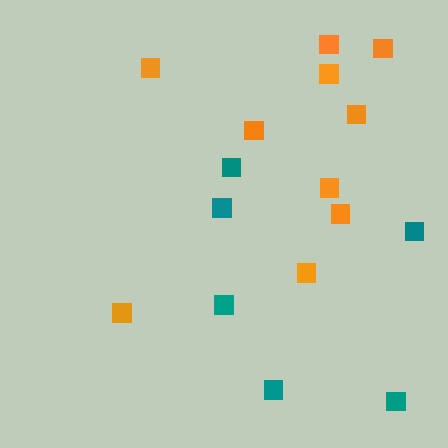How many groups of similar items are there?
There are 2 groups: one group of orange squares (10) and one group of teal squares (6).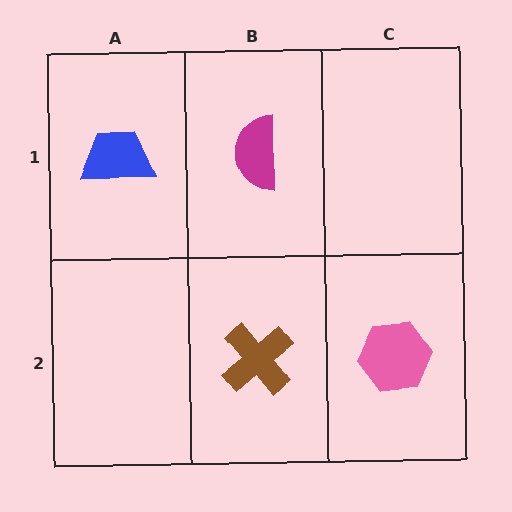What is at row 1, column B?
A magenta semicircle.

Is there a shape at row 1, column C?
No, that cell is empty.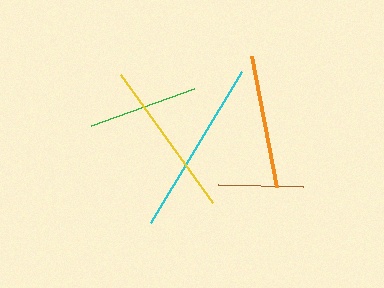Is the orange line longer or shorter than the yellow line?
The yellow line is longer than the orange line.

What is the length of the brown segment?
The brown segment is approximately 85 pixels long.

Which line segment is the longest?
The cyan line is the longest at approximately 176 pixels.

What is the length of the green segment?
The green segment is approximately 109 pixels long.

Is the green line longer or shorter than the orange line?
The orange line is longer than the green line.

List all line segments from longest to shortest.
From longest to shortest: cyan, yellow, orange, green, brown.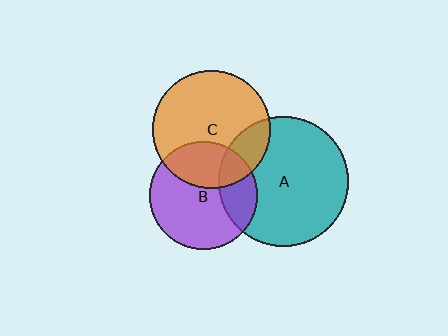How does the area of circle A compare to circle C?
Approximately 1.2 times.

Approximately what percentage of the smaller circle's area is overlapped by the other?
Approximately 30%.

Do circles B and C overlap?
Yes.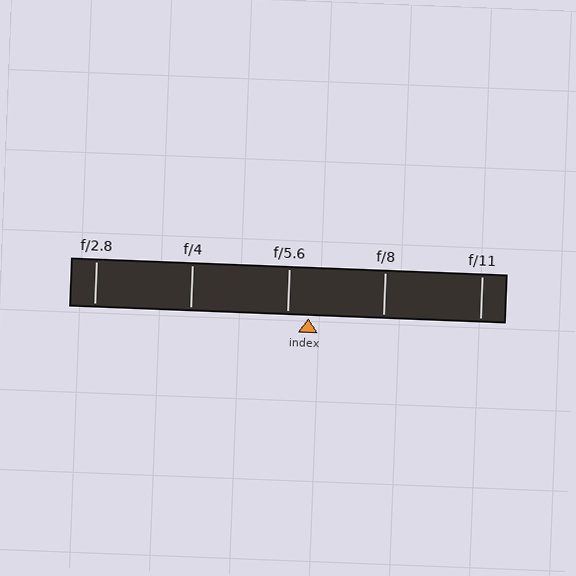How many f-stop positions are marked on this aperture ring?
There are 5 f-stop positions marked.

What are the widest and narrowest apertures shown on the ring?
The widest aperture shown is f/2.8 and the narrowest is f/11.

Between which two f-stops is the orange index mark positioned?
The index mark is between f/5.6 and f/8.